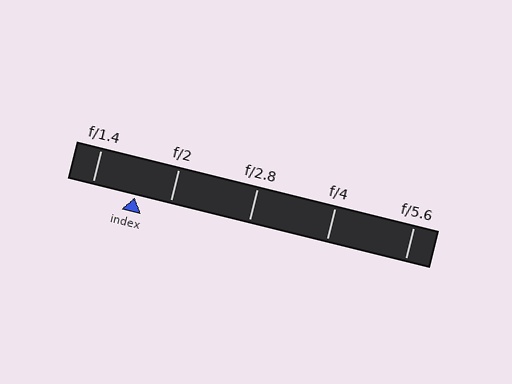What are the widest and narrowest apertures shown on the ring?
The widest aperture shown is f/1.4 and the narrowest is f/5.6.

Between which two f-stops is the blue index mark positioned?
The index mark is between f/1.4 and f/2.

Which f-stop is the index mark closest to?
The index mark is closest to f/2.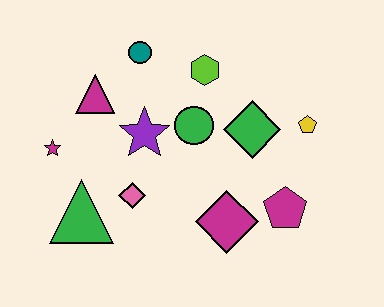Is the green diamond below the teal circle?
Yes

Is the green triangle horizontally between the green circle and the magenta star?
Yes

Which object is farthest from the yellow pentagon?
The magenta star is farthest from the yellow pentagon.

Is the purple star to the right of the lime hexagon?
No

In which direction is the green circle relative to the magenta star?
The green circle is to the right of the magenta star.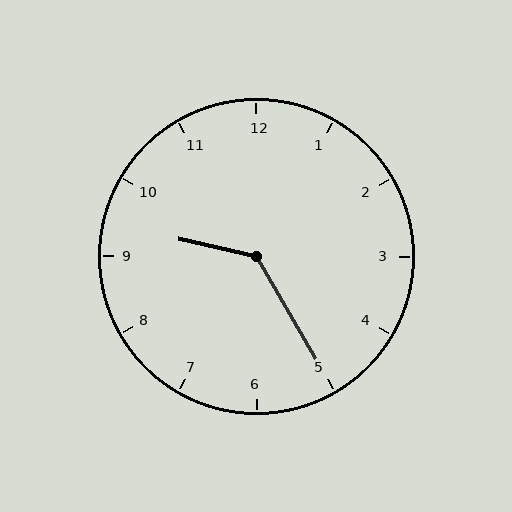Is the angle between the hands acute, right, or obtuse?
It is obtuse.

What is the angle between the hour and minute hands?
Approximately 132 degrees.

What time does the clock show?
9:25.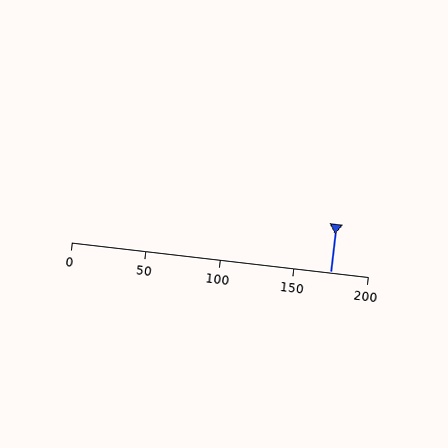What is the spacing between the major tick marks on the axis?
The major ticks are spaced 50 apart.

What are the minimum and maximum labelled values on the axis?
The axis runs from 0 to 200.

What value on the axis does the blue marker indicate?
The marker indicates approximately 175.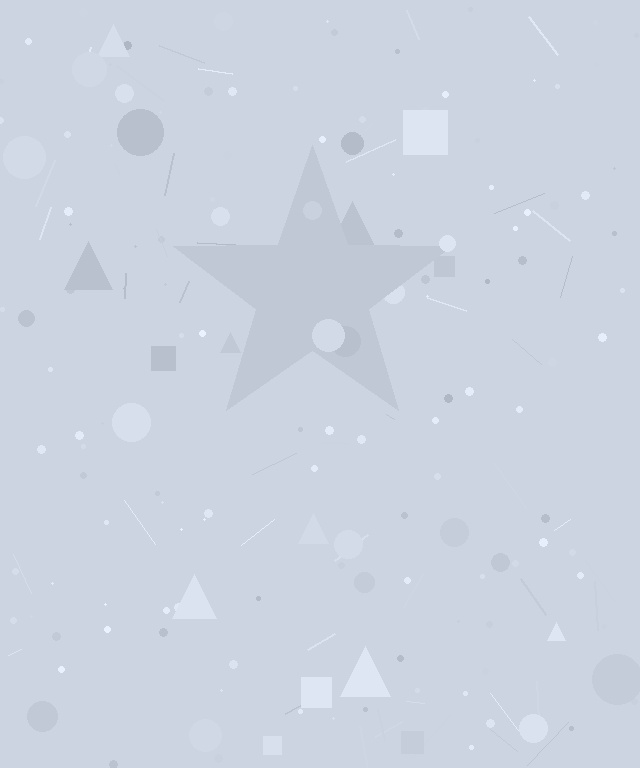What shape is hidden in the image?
A star is hidden in the image.